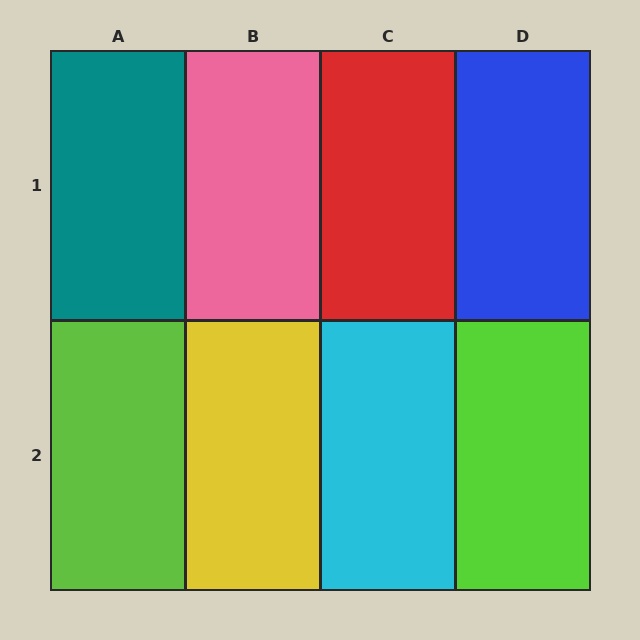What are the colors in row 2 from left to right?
Lime, yellow, cyan, lime.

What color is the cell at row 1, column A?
Teal.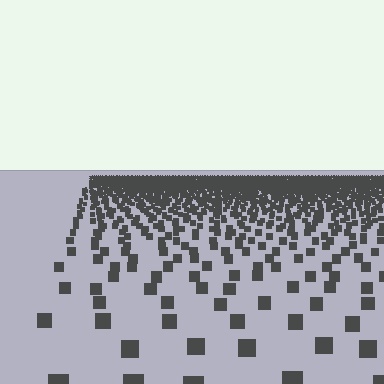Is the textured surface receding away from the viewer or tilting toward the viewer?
The surface is receding away from the viewer. Texture elements get smaller and denser toward the top.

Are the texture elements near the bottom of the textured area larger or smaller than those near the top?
Larger. Near the bottom, elements are closer to the viewer and appear at a bigger on-screen size.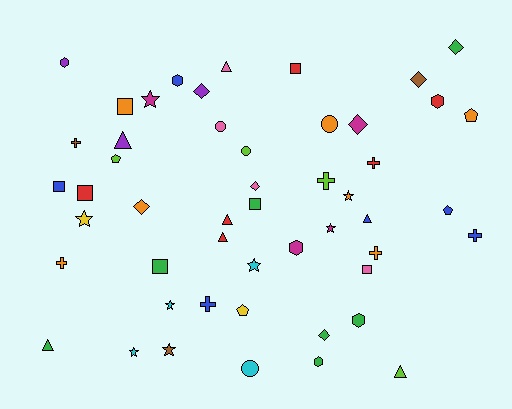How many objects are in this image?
There are 50 objects.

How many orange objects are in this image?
There are 7 orange objects.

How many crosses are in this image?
There are 7 crosses.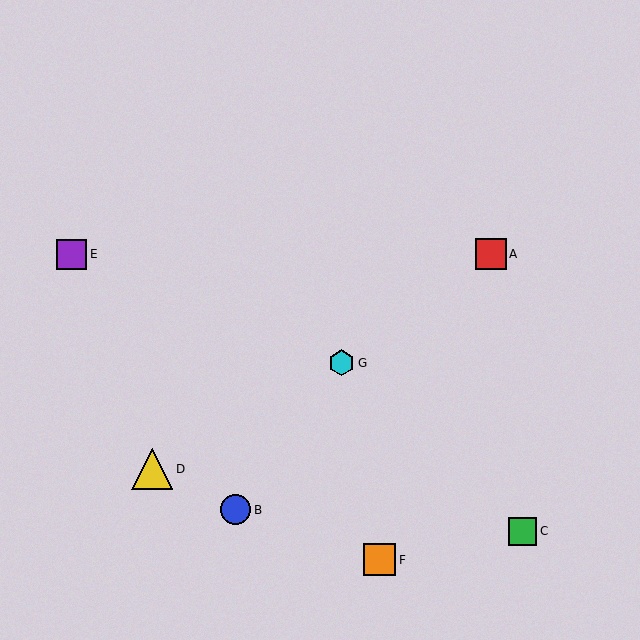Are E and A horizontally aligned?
Yes, both are at y≈254.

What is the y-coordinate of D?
Object D is at y≈469.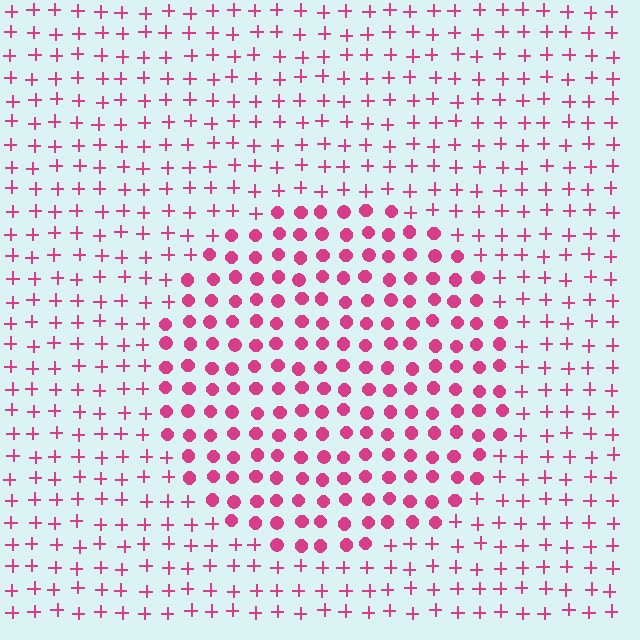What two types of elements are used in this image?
The image uses circles inside the circle region and plus signs outside it.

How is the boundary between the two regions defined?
The boundary is defined by a change in element shape: circles inside vs. plus signs outside. All elements share the same color and spacing.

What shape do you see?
I see a circle.